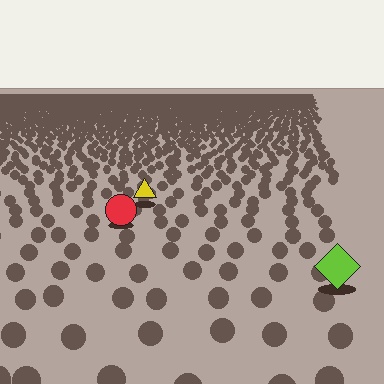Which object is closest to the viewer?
The lime diamond is closest. The texture marks near it are larger and more spread out.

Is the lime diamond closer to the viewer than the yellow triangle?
Yes. The lime diamond is closer — you can tell from the texture gradient: the ground texture is coarser near it.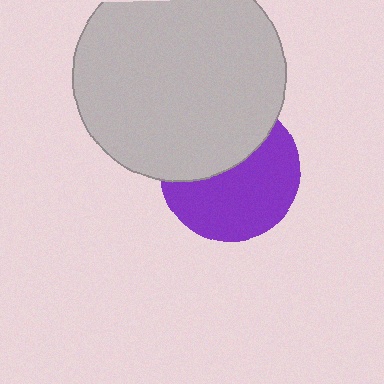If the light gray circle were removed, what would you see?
You would see the complete purple circle.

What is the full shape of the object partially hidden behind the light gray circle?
The partially hidden object is a purple circle.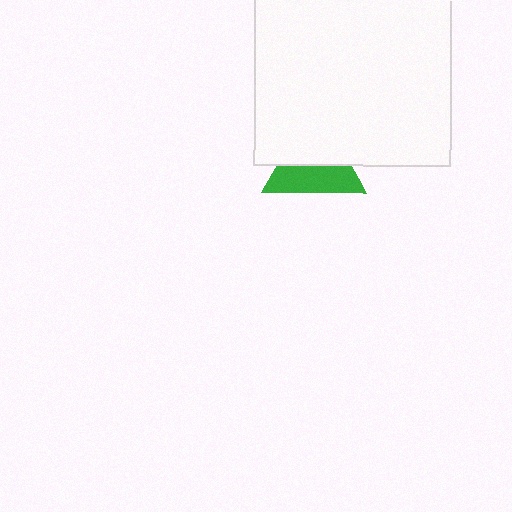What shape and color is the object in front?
The object in front is a white square.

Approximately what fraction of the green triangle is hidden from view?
Roughly 49% of the green triangle is hidden behind the white square.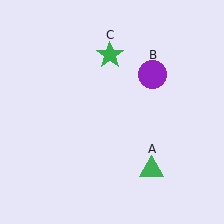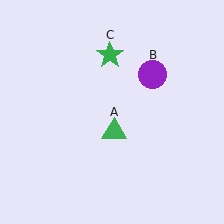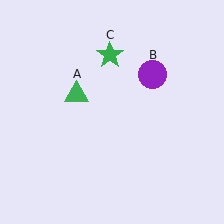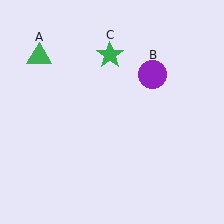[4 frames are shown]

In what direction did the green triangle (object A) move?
The green triangle (object A) moved up and to the left.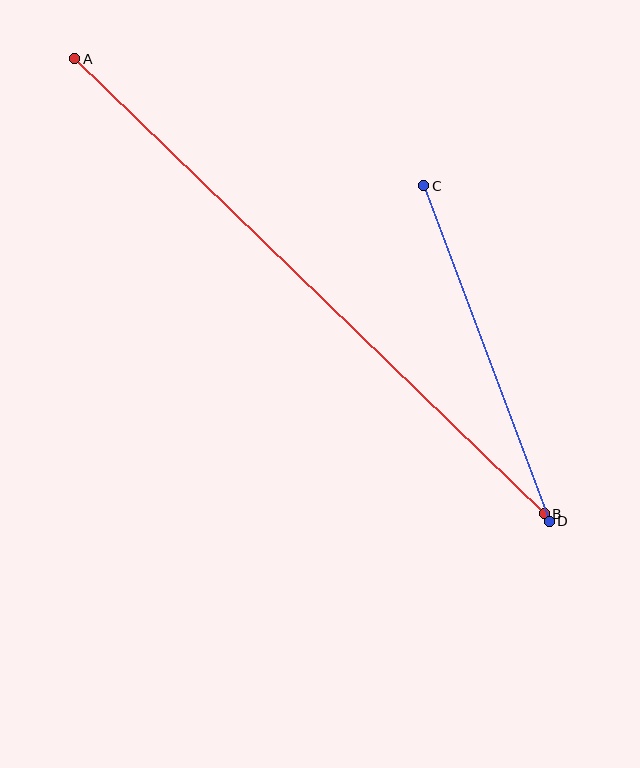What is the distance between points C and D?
The distance is approximately 358 pixels.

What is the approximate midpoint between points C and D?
The midpoint is at approximately (486, 354) pixels.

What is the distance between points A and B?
The distance is approximately 654 pixels.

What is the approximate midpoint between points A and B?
The midpoint is at approximately (310, 286) pixels.